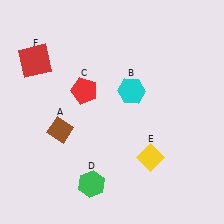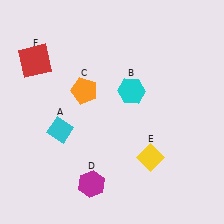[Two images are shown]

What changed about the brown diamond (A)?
In Image 1, A is brown. In Image 2, it changed to cyan.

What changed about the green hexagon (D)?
In Image 1, D is green. In Image 2, it changed to magenta.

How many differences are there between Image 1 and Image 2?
There are 3 differences between the two images.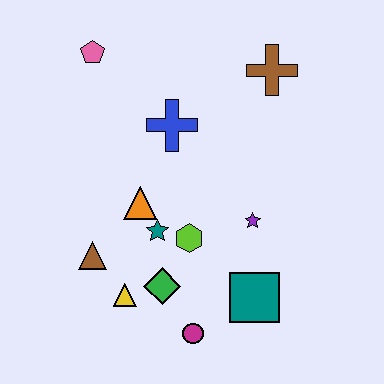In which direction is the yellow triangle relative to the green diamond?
The yellow triangle is to the left of the green diamond.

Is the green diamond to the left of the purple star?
Yes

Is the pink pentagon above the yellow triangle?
Yes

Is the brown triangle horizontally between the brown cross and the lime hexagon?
No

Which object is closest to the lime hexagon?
The teal star is closest to the lime hexagon.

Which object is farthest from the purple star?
The pink pentagon is farthest from the purple star.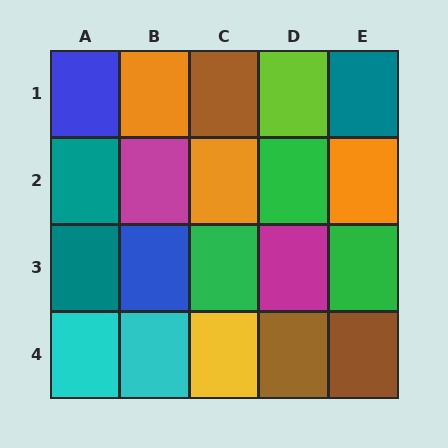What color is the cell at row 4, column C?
Yellow.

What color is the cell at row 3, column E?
Green.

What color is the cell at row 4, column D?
Brown.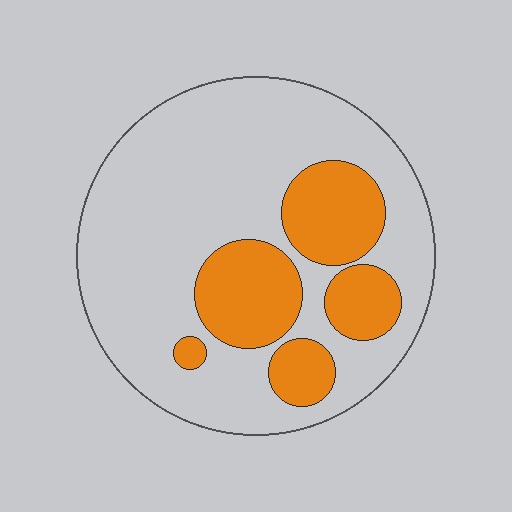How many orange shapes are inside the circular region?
5.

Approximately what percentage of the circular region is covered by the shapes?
Approximately 25%.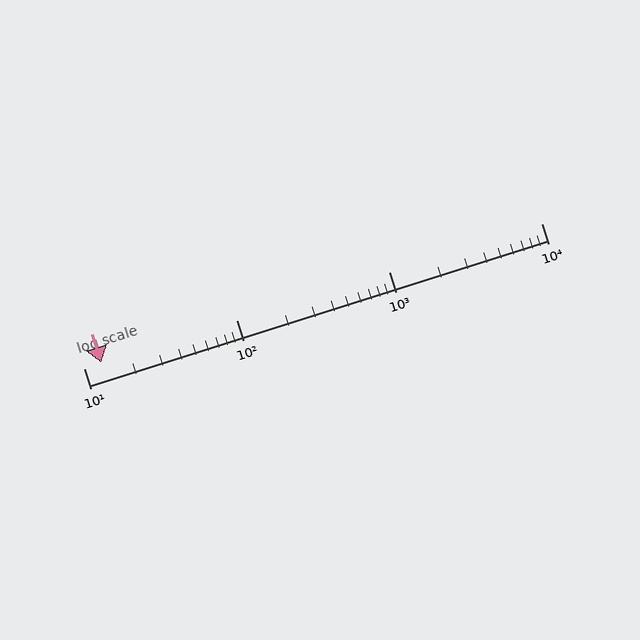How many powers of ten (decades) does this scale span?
The scale spans 3 decades, from 10 to 10000.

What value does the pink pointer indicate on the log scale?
The pointer indicates approximately 13.